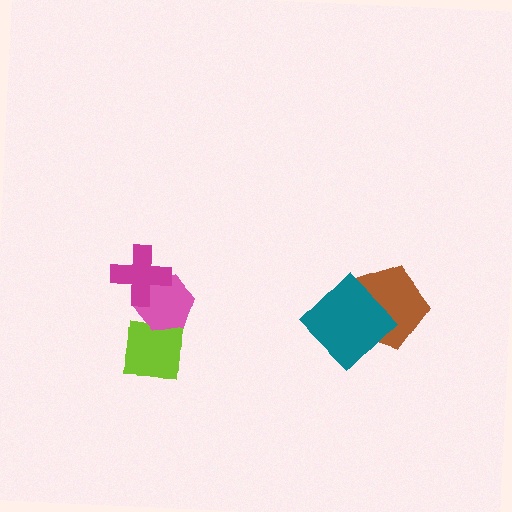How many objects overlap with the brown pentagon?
1 object overlaps with the brown pentagon.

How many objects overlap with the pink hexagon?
2 objects overlap with the pink hexagon.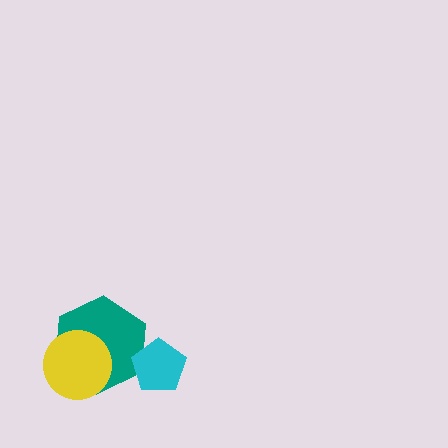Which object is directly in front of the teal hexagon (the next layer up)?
The yellow circle is directly in front of the teal hexagon.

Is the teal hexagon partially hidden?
Yes, it is partially covered by another shape.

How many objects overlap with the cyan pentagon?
1 object overlaps with the cyan pentagon.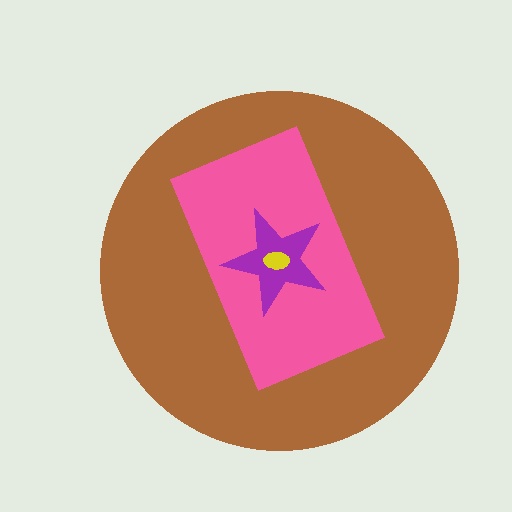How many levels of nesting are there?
4.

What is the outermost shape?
The brown circle.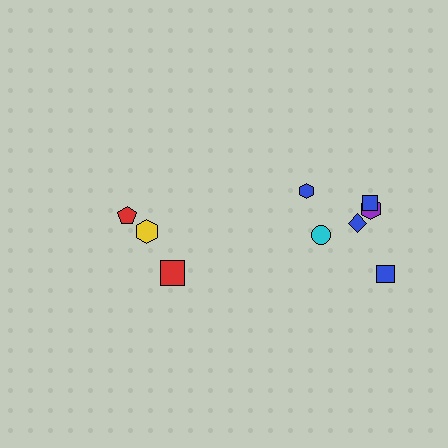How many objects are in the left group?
There are 3 objects.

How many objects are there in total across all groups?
There are 9 objects.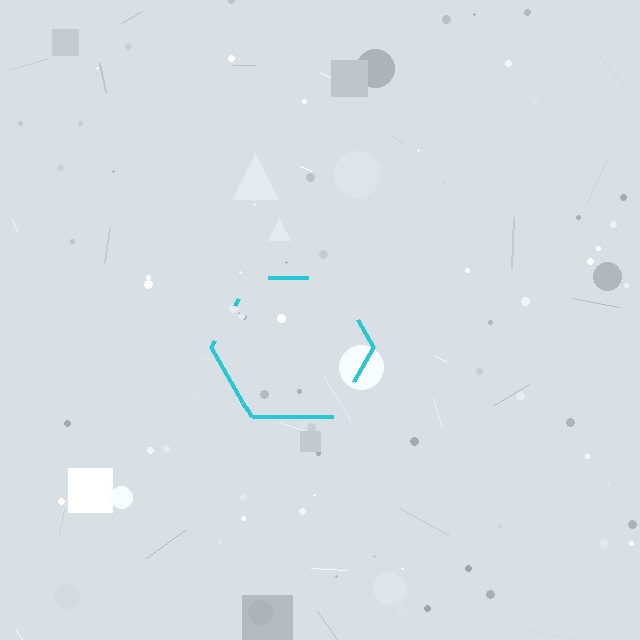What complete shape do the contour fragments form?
The contour fragments form a hexagon.